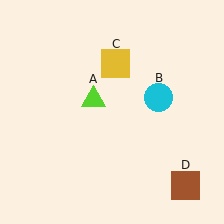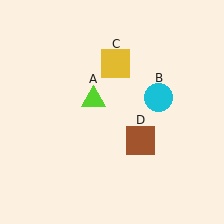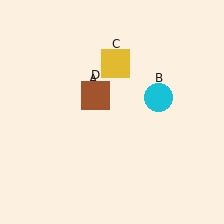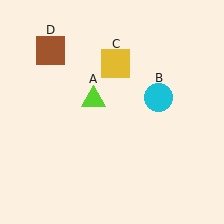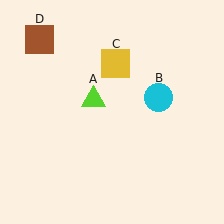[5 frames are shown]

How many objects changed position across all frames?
1 object changed position: brown square (object D).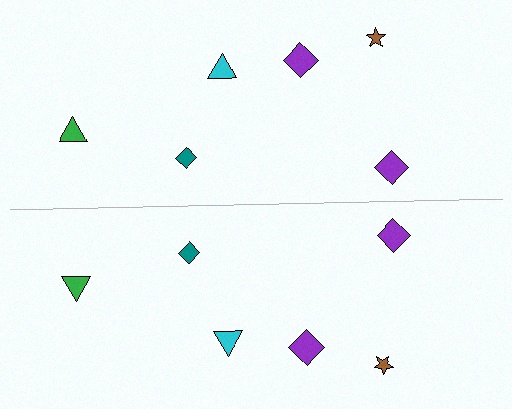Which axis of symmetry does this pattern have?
The pattern has a horizontal axis of symmetry running through the center of the image.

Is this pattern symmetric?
Yes, this pattern has bilateral (reflection) symmetry.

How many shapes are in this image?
There are 12 shapes in this image.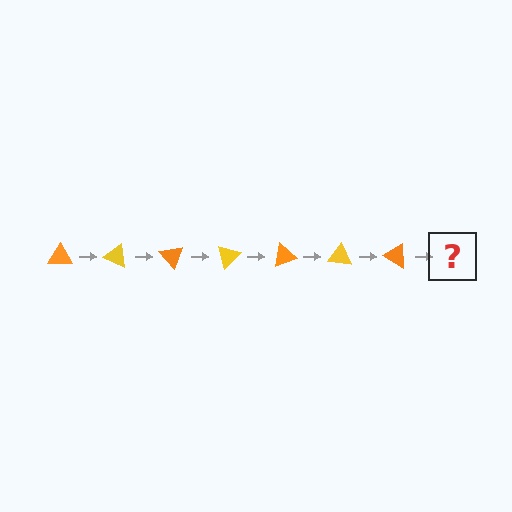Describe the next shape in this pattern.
It should be a yellow triangle, rotated 175 degrees from the start.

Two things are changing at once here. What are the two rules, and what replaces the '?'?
The two rules are that it rotates 25 degrees each step and the color cycles through orange and yellow. The '?' should be a yellow triangle, rotated 175 degrees from the start.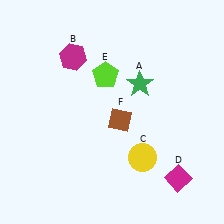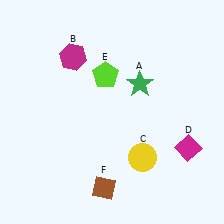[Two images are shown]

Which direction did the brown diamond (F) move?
The brown diamond (F) moved down.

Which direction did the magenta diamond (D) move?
The magenta diamond (D) moved up.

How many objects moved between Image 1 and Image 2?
2 objects moved between the two images.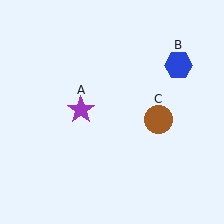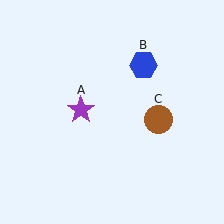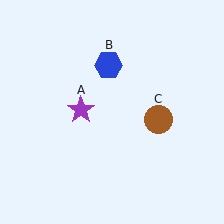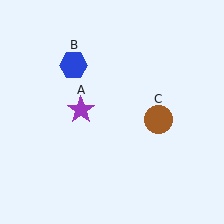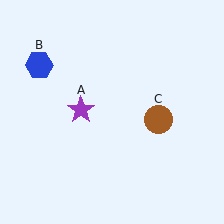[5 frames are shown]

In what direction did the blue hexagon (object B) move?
The blue hexagon (object B) moved left.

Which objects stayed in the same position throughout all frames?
Purple star (object A) and brown circle (object C) remained stationary.